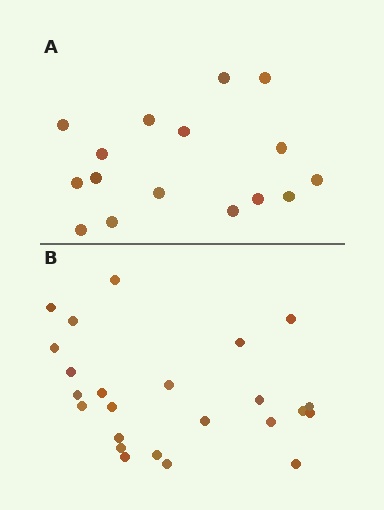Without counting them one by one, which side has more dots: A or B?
Region B (the bottom region) has more dots.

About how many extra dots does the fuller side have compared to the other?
Region B has roughly 8 or so more dots than region A.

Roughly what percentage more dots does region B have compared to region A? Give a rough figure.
About 50% more.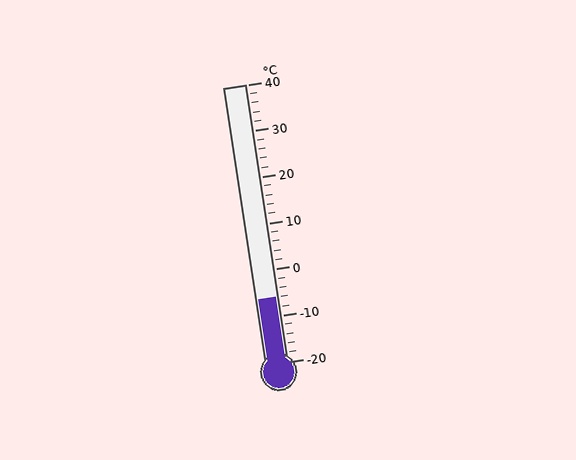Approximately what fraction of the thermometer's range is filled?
The thermometer is filled to approximately 25% of its range.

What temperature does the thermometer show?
The thermometer shows approximately -6°C.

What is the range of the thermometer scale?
The thermometer scale ranges from -20°C to 40°C.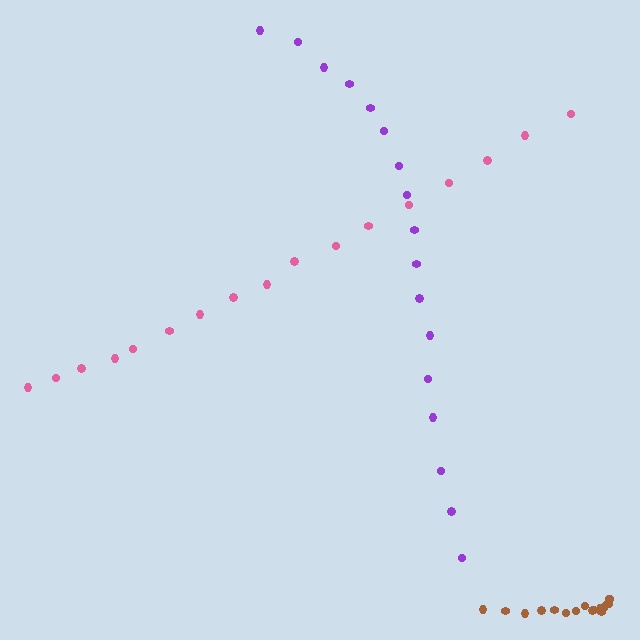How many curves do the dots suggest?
There are 3 distinct paths.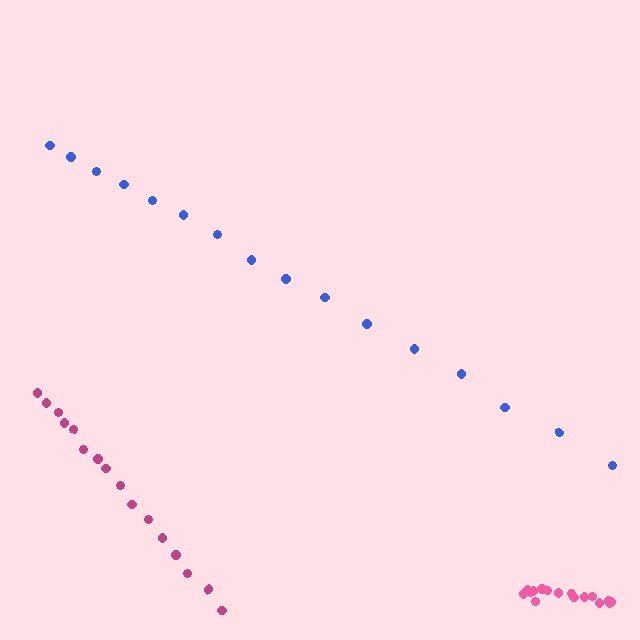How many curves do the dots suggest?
There are 3 distinct paths.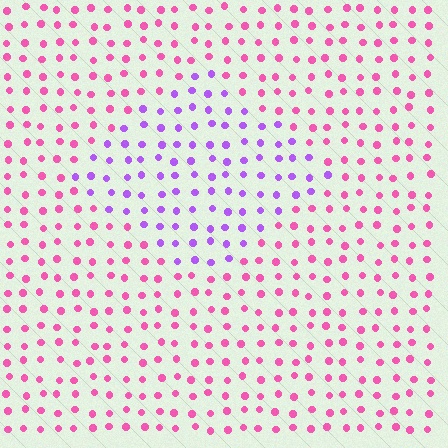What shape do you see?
I see a diamond.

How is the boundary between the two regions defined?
The boundary is defined purely by a slight shift in hue (about 50 degrees). Spacing, size, and orientation are identical on both sides.